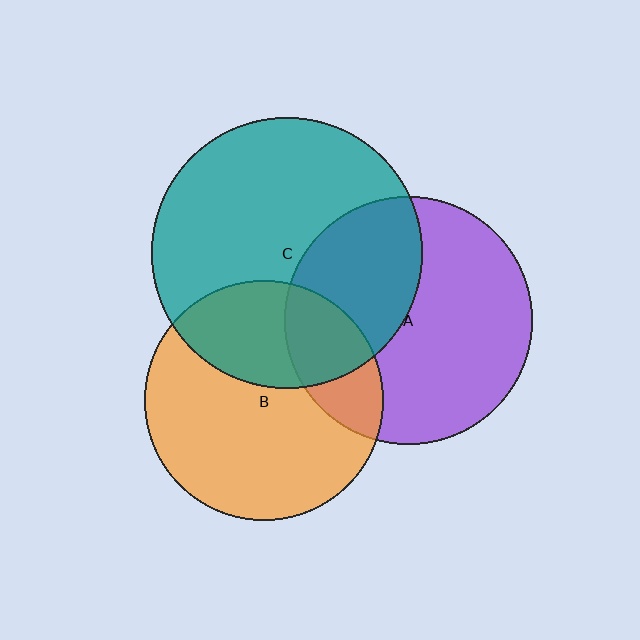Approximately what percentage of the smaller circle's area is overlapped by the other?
Approximately 35%.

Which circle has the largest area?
Circle C (teal).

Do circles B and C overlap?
Yes.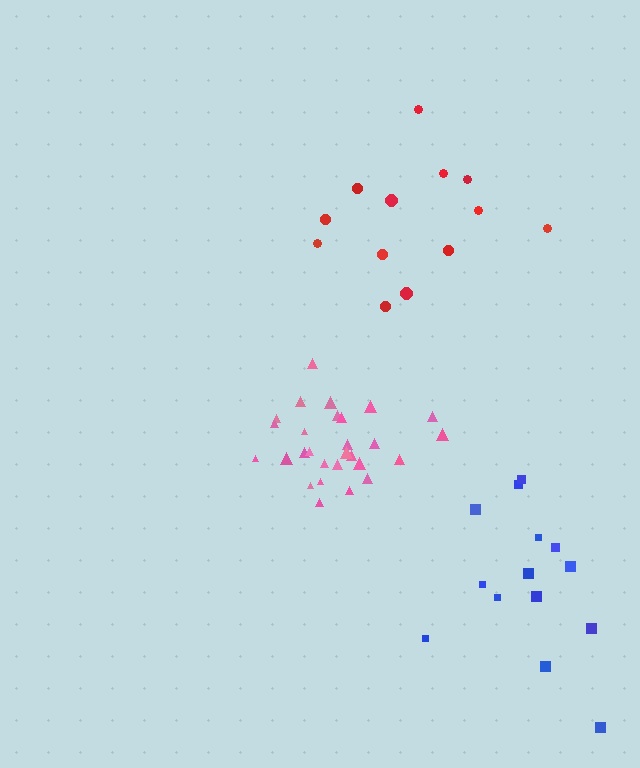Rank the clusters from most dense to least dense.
pink, red, blue.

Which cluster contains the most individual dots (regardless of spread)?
Pink (28).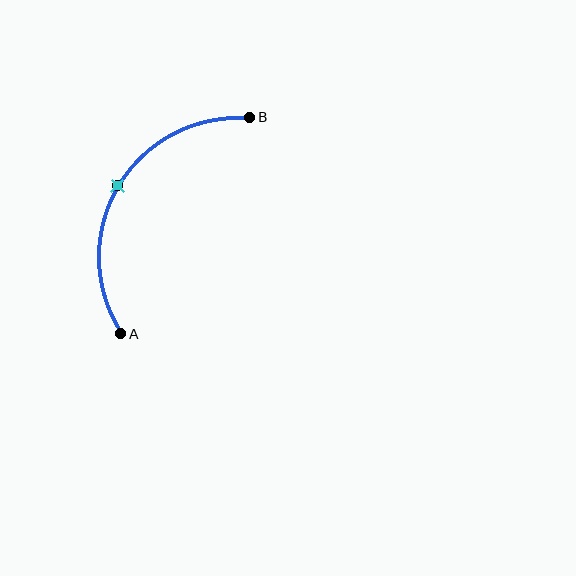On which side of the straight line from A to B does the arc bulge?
The arc bulges to the left of the straight line connecting A and B.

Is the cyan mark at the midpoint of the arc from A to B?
Yes. The cyan mark lies on the arc at equal arc-length from both A and B — it is the arc midpoint.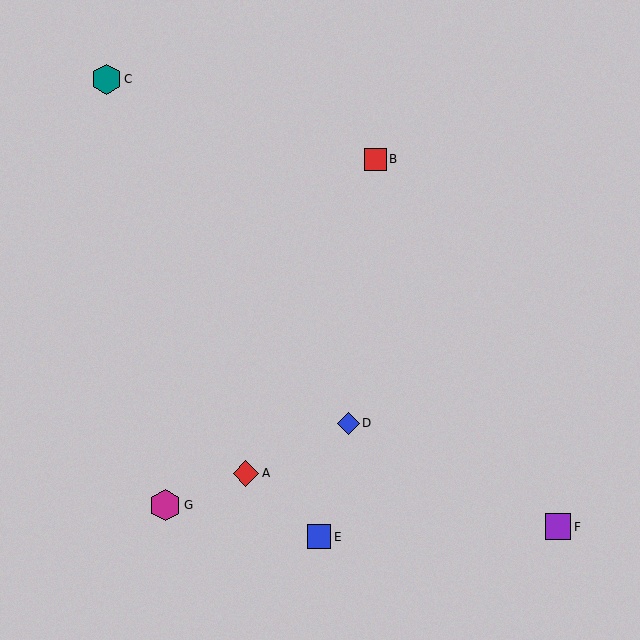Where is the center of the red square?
The center of the red square is at (375, 159).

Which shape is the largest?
The magenta hexagon (labeled G) is the largest.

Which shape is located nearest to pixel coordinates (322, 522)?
The blue square (labeled E) at (319, 537) is nearest to that location.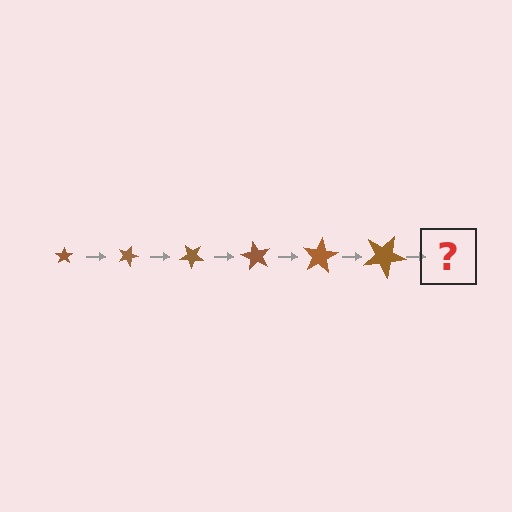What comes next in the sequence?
The next element should be a star, larger than the previous one and rotated 120 degrees from the start.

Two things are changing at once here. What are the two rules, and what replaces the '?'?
The two rules are that the star grows larger each step and it rotates 20 degrees each step. The '?' should be a star, larger than the previous one and rotated 120 degrees from the start.